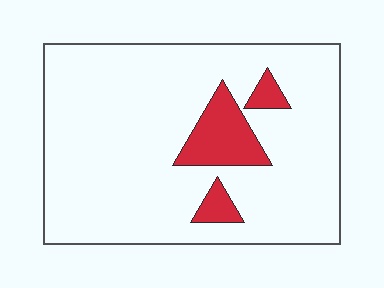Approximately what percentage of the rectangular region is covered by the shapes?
Approximately 10%.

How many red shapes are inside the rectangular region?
3.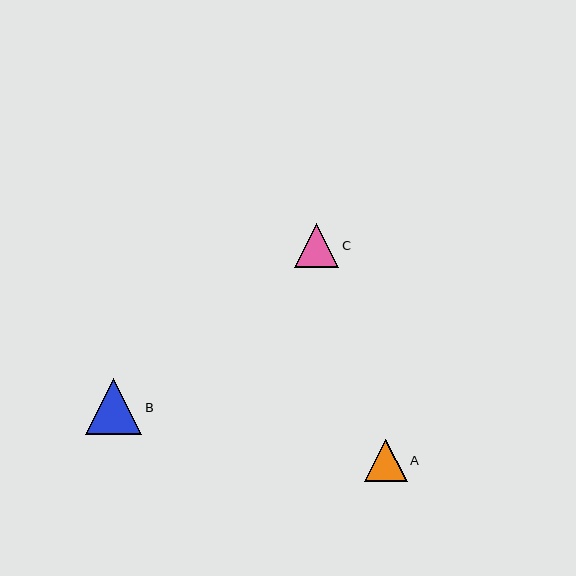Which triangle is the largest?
Triangle B is the largest with a size of approximately 56 pixels.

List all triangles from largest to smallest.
From largest to smallest: B, C, A.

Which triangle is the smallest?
Triangle A is the smallest with a size of approximately 42 pixels.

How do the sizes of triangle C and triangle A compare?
Triangle C and triangle A are approximately the same size.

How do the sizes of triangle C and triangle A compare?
Triangle C and triangle A are approximately the same size.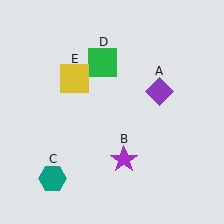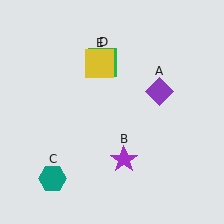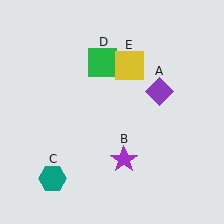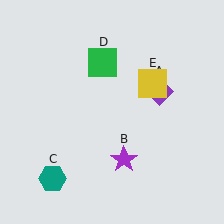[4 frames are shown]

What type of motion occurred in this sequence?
The yellow square (object E) rotated clockwise around the center of the scene.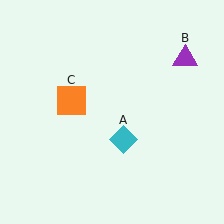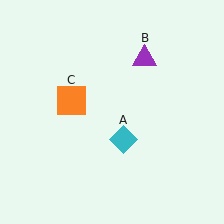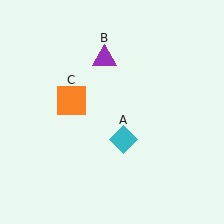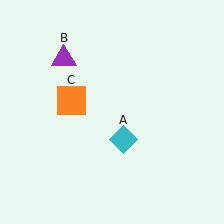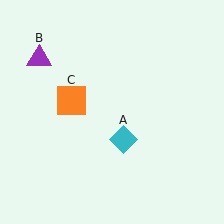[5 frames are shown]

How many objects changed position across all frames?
1 object changed position: purple triangle (object B).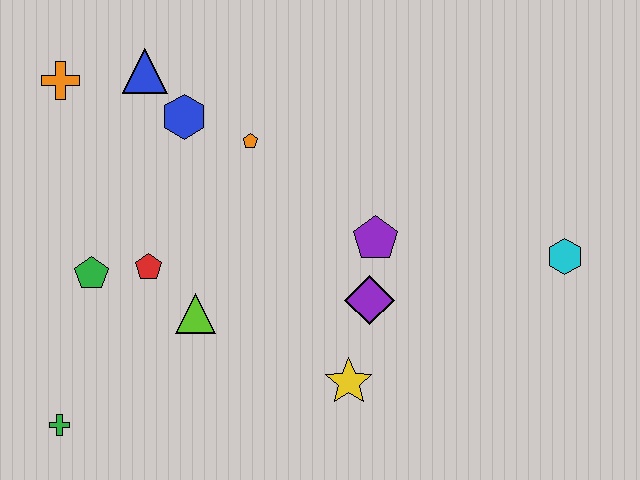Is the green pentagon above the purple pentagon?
No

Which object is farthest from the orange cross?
The cyan hexagon is farthest from the orange cross.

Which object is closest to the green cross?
The green pentagon is closest to the green cross.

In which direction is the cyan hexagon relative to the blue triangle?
The cyan hexagon is to the right of the blue triangle.